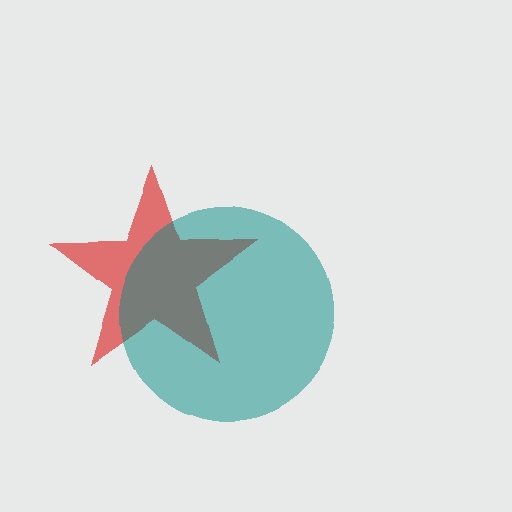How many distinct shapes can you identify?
There are 2 distinct shapes: a red star, a teal circle.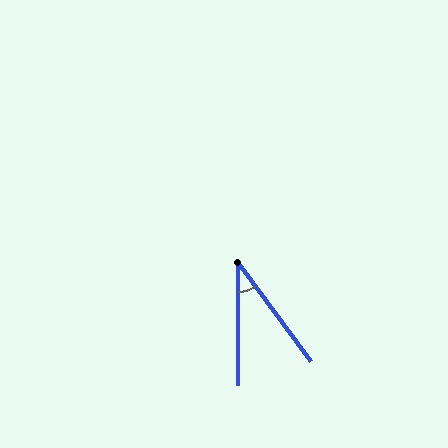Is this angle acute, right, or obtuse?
It is acute.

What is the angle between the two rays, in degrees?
Approximately 37 degrees.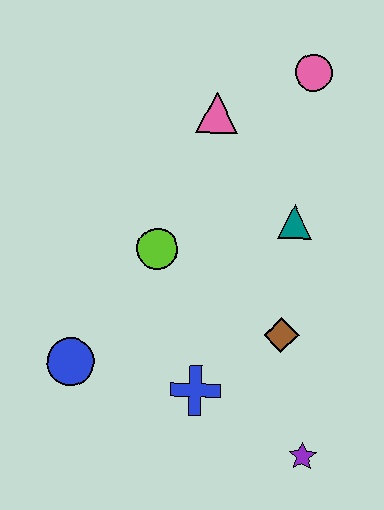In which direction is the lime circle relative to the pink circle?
The lime circle is below the pink circle.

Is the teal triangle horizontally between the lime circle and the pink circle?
Yes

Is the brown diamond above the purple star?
Yes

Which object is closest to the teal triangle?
The brown diamond is closest to the teal triangle.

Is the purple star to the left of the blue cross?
No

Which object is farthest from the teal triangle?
The blue circle is farthest from the teal triangle.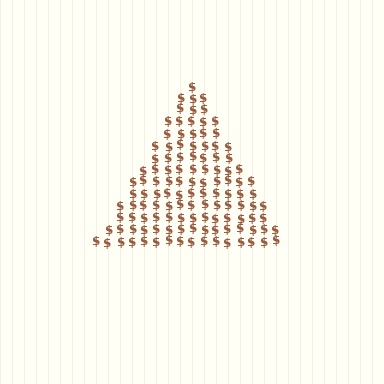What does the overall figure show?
The overall figure shows a triangle.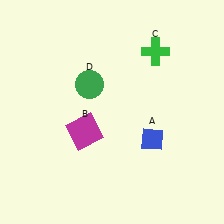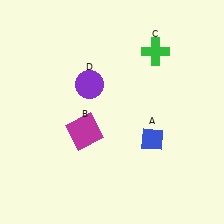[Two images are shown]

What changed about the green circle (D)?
In Image 1, D is green. In Image 2, it changed to purple.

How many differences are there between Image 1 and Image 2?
There is 1 difference between the two images.